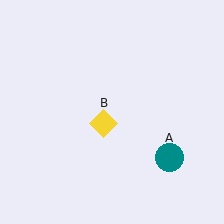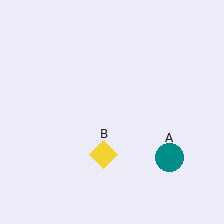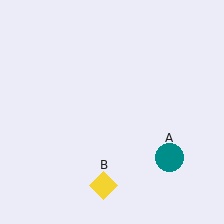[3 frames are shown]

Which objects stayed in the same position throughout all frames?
Teal circle (object A) remained stationary.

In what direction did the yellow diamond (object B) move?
The yellow diamond (object B) moved down.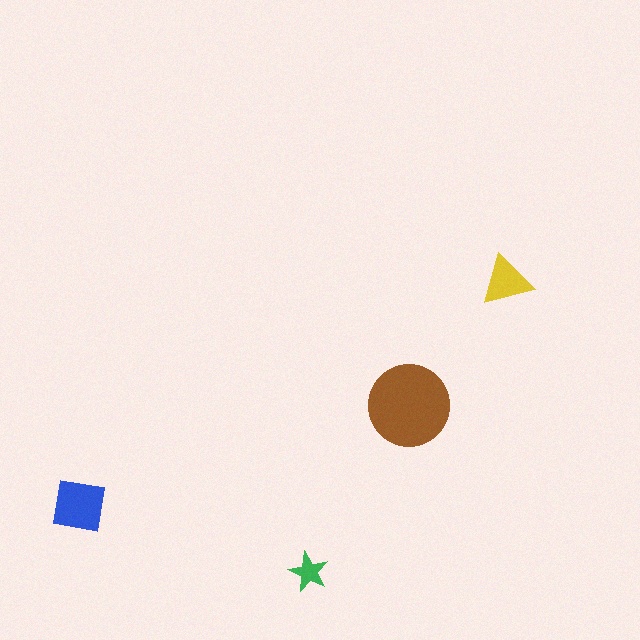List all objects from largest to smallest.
The brown circle, the blue square, the yellow triangle, the green star.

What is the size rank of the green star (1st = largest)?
4th.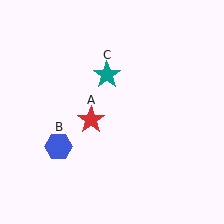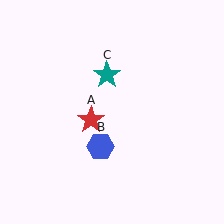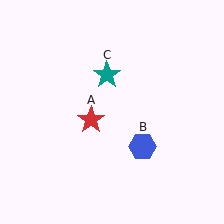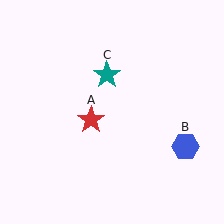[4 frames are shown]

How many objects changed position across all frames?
1 object changed position: blue hexagon (object B).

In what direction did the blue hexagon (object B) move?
The blue hexagon (object B) moved right.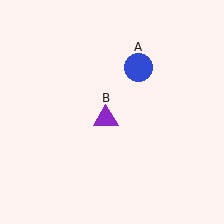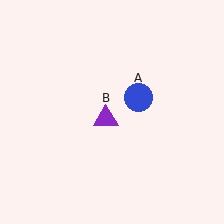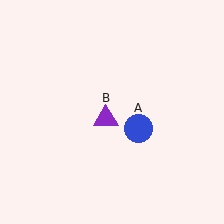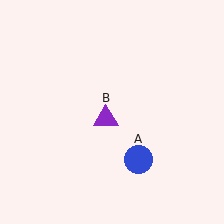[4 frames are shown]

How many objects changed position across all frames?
1 object changed position: blue circle (object A).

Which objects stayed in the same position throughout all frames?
Purple triangle (object B) remained stationary.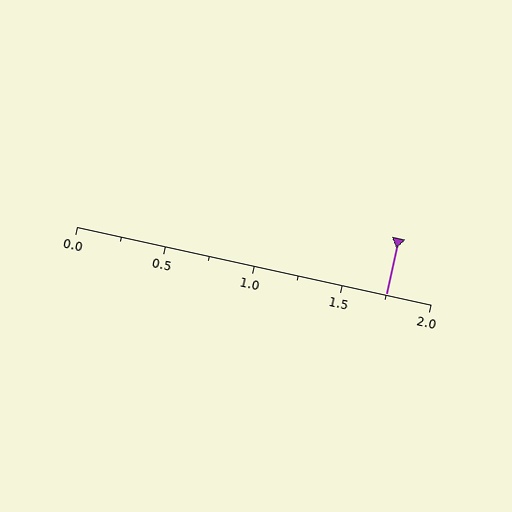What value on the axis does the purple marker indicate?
The marker indicates approximately 1.75.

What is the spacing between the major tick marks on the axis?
The major ticks are spaced 0.5 apart.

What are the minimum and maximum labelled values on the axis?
The axis runs from 0.0 to 2.0.